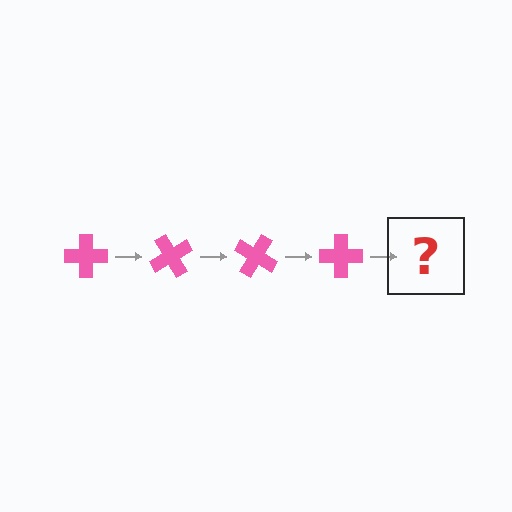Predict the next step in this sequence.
The next step is a pink cross rotated 240 degrees.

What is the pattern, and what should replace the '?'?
The pattern is that the cross rotates 60 degrees each step. The '?' should be a pink cross rotated 240 degrees.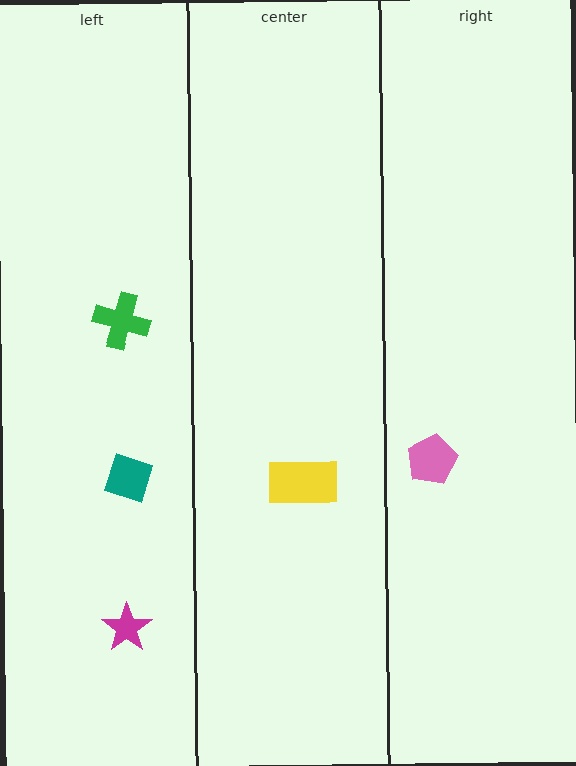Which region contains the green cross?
The left region.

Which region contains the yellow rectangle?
The center region.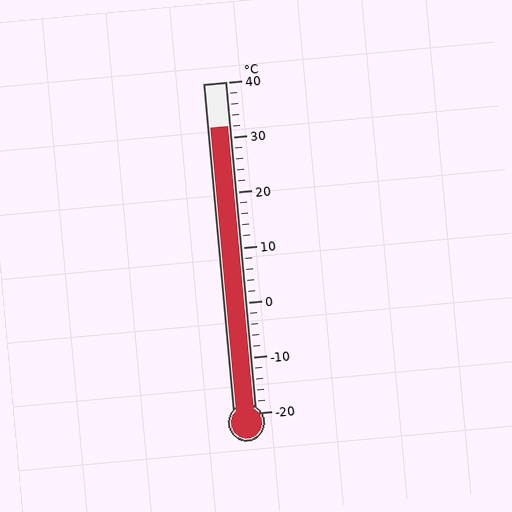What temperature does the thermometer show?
The thermometer shows approximately 32°C.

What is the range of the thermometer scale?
The thermometer scale ranges from -20°C to 40°C.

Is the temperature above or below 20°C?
The temperature is above 20°C.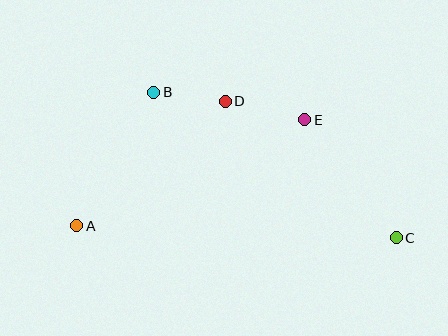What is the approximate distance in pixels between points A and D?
The distance between A and D is approximately 194 pixels.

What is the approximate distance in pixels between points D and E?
The distance between D and E is approximately 82 pixels.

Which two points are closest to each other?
Points B and D are closest to each other.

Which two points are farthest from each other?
Points A and C are farthest from each other.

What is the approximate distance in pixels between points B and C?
The distance between B and C is approximately 283 pixels.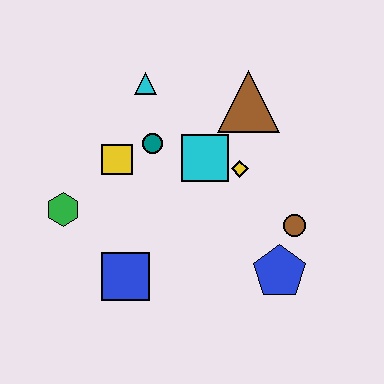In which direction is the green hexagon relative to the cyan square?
The green hexagon is to the left of the cyan square.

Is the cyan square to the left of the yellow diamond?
Yes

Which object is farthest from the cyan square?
The green hexagon is farthest from the cyan square.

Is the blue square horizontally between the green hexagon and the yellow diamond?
Yes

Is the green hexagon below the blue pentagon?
No